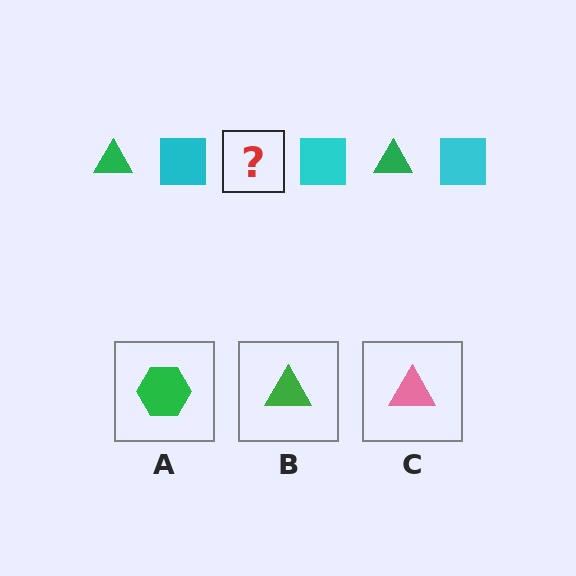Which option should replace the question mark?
Option B.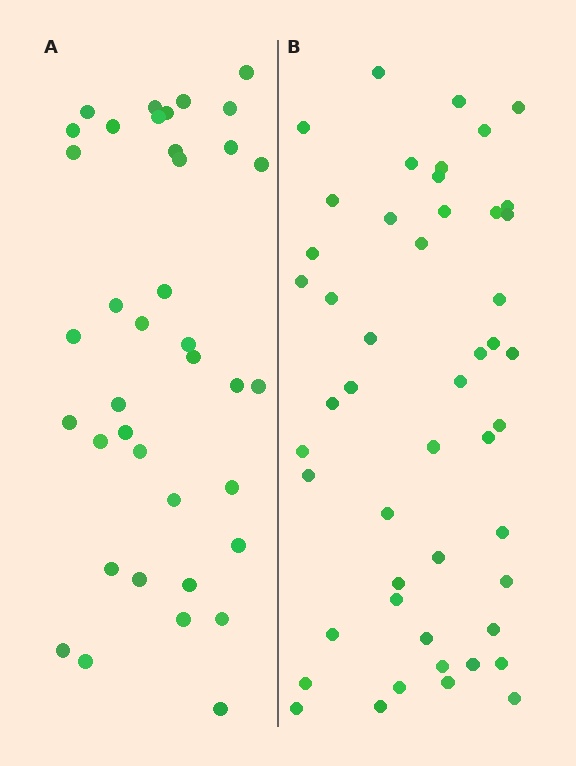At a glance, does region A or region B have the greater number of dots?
Region B (the right region) has more dots.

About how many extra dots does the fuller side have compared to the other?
Region B has roughly 12 or so more dots than region A.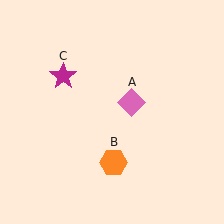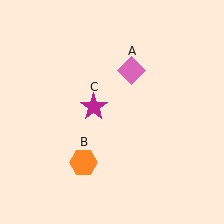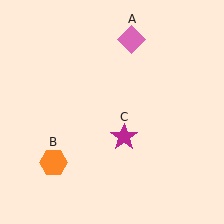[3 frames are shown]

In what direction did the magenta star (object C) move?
The magenta star (object C) moved down and to the right.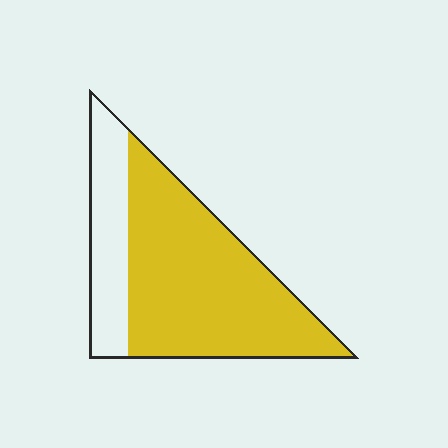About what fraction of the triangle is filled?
About three quarters (3/4).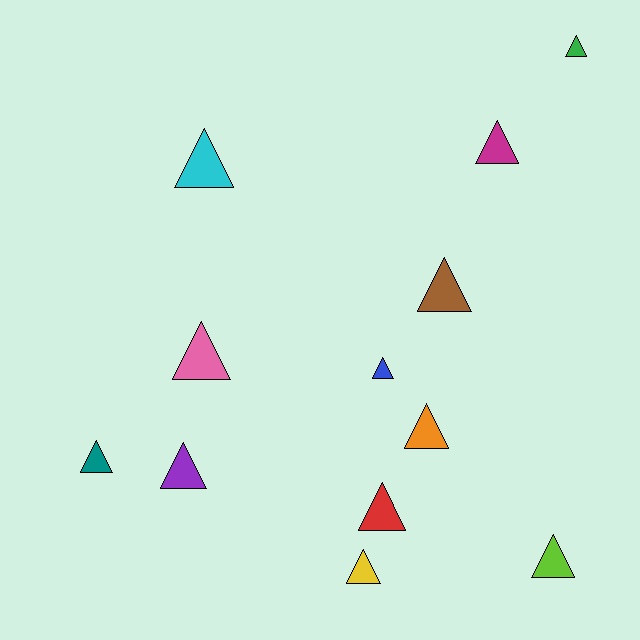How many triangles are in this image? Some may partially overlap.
There are 12 triangles.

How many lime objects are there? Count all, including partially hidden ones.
There is 1 lime object.